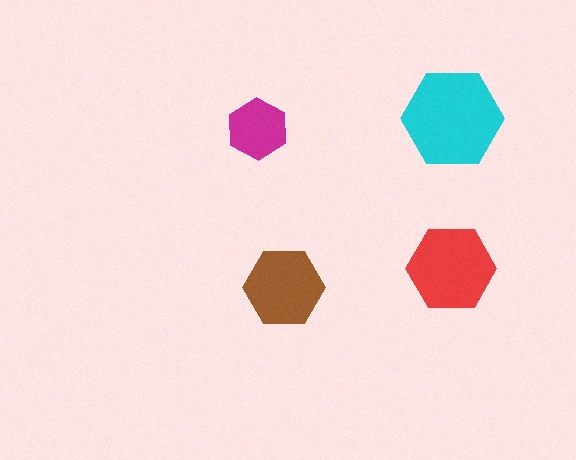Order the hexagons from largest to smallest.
the cyan one, the red one, the brown one, the magenta one.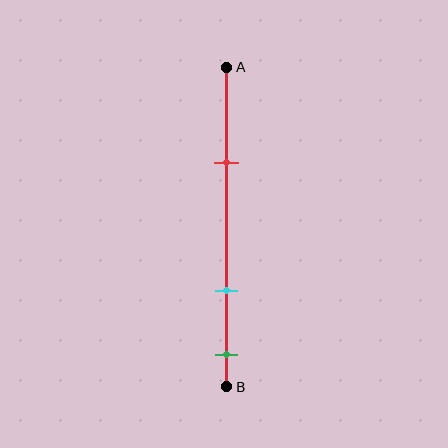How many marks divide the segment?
There are 3 marks dividing the segment.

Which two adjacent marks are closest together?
The cyan and green marks are the closest adjacent pair.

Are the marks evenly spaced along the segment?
No, the marks are not evenly spaced.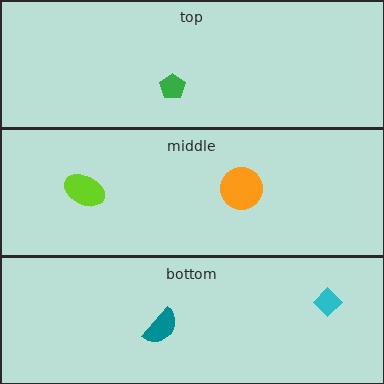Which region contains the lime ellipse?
The middle region.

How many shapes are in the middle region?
2.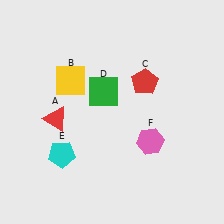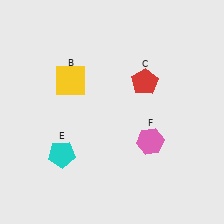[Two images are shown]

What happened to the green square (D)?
The green square (D) was removed in Image 2. It was in the top-left area of Image 1.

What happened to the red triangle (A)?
The red triangle (A) was removed in Image 2. It was in the bottom-left area of Image 1.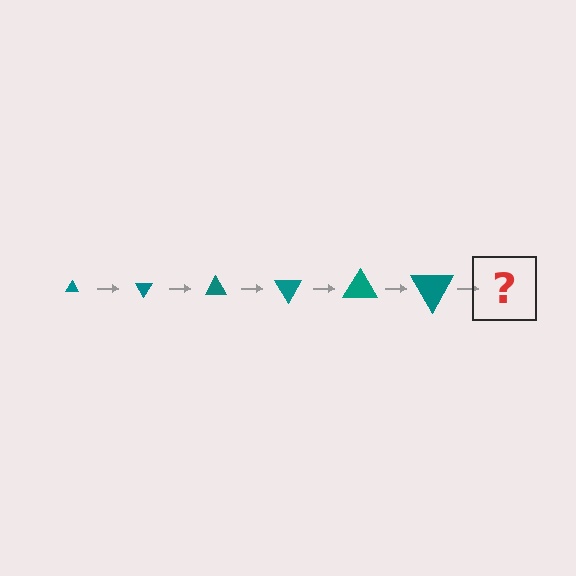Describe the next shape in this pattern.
It should be a triangle, larger than the previous one and rotated 360 degrees from the start.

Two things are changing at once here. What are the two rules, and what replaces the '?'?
The two rules are that the triangle grows larger each step and it rotates 60 degrees each step. The '?' should be a triangle, larger than the previous one and rotated 360 degrees from the start.